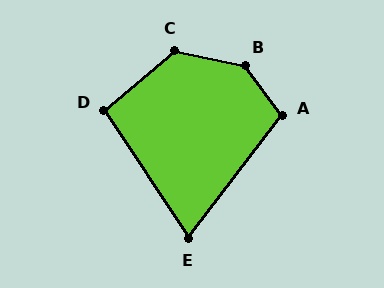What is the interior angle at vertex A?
Approximately 106 degrees (obtuse).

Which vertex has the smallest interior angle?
E, at approximately 71 degrees.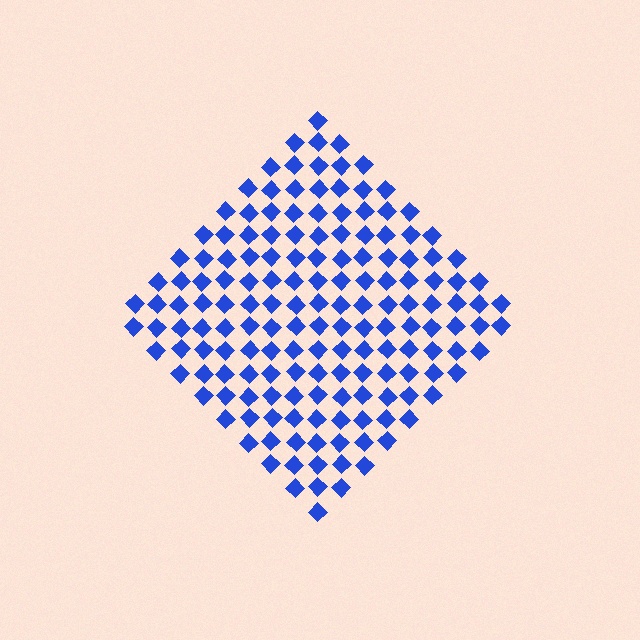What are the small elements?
The small elements are diamonds.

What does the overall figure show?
The overall figure shows a diamond.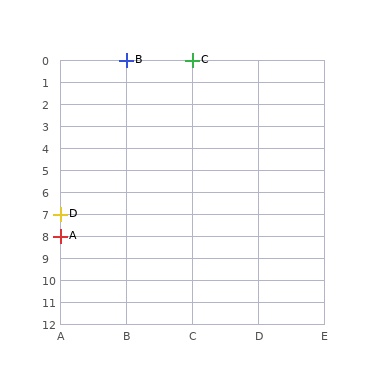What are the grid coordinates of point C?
Point C is at grid coordinates (C, 0).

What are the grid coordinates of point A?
Point A is at grid coordinates (A, 8).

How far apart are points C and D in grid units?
Points C and D are 2 columns and 7 rows apart (about 7.3 grid units diagonally).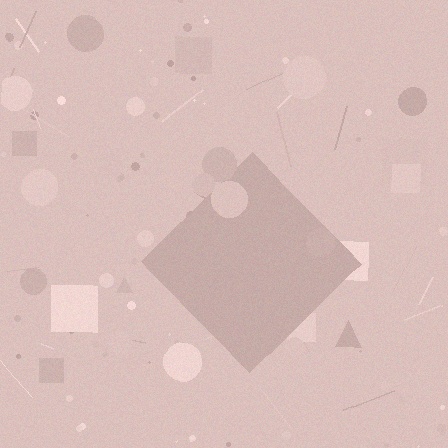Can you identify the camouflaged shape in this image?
The camouflaged shape is a diamond.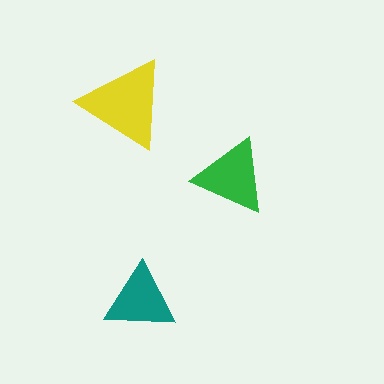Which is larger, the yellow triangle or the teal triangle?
The yellow one.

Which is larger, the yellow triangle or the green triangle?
The yellow one.